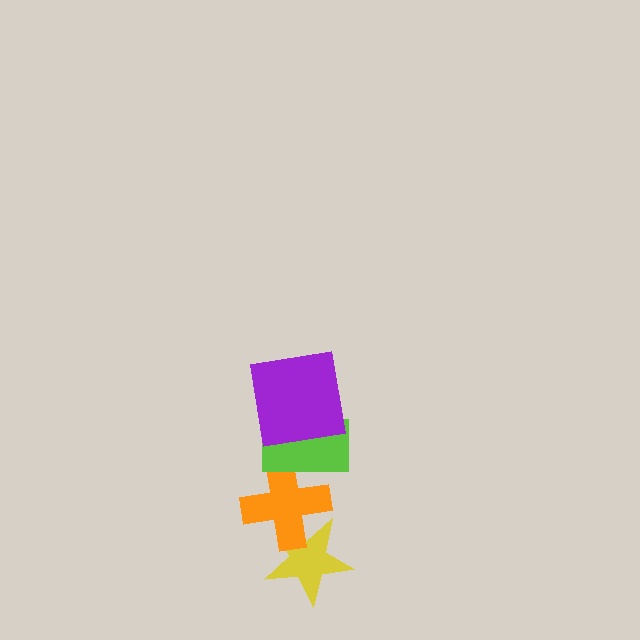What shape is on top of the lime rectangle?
The purple square is on top of the lime rectangle.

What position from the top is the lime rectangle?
The lime rectangle is 2nd from the top.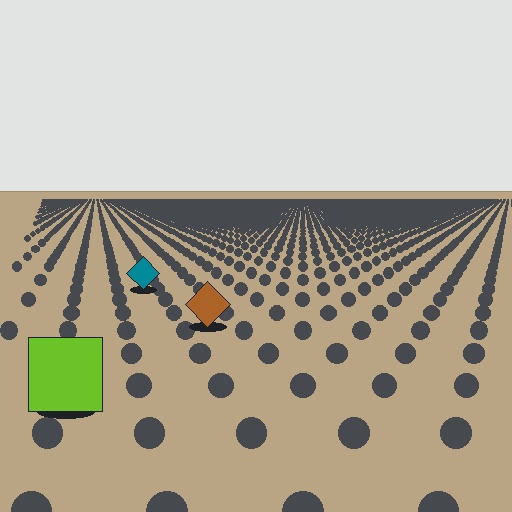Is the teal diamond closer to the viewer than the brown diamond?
No. The brown diamond is closer — you can tell from the texture gradient: the ground texture is coarser near it.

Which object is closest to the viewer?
The lime square is closest. The texture marks near it are larger and more spread out.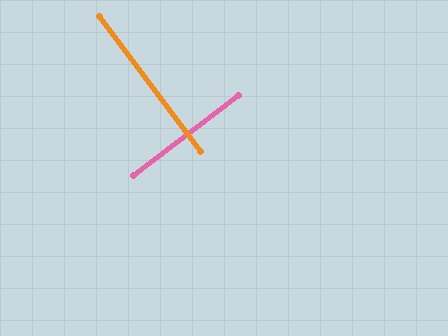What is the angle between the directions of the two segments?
Approximately 89 degrees.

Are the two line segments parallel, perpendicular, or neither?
Perpendicular — they meet at approximately 89°.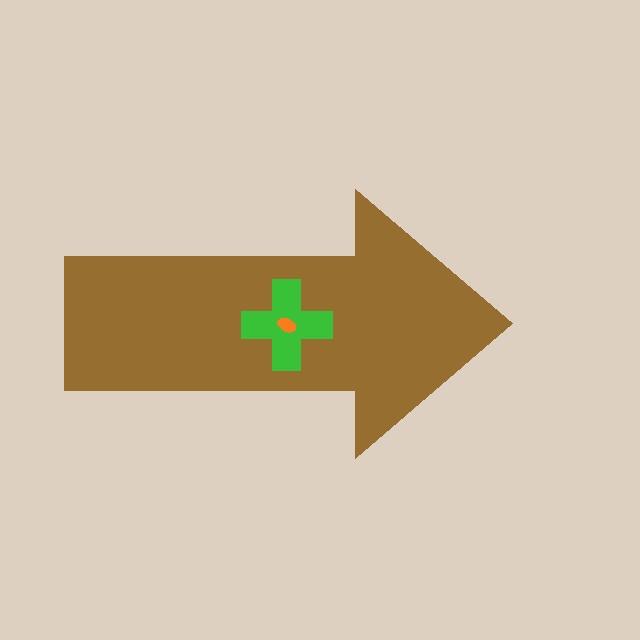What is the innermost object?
The orange ellipse.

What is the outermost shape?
The brown arrow.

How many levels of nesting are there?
3.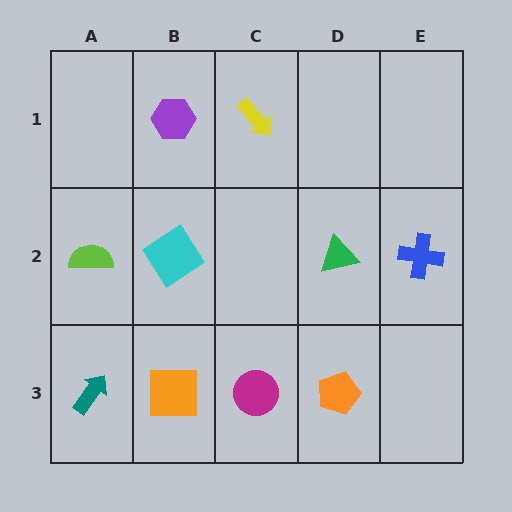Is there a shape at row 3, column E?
No, that cell is empty.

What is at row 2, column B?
A cyan diamond.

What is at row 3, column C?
A magenta circle.